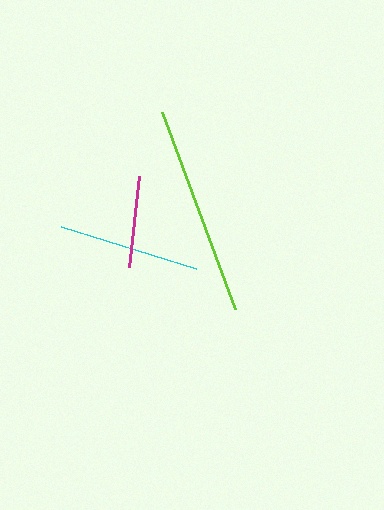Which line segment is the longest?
The lime line is the longest at approximately 210 pixels.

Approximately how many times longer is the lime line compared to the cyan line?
The lime line is approximately 1.5 times the length of the cyan line.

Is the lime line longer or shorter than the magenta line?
The lime line is longer than the magenta line.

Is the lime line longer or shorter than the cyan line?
The lime line is longer than the cyan line.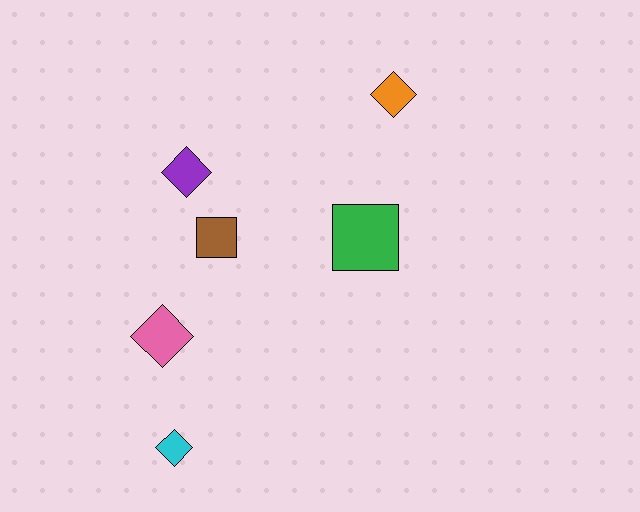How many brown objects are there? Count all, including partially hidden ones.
There is 1 brown object.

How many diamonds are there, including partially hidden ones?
There are 4 diamonds.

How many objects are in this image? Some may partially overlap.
There are 6 objects.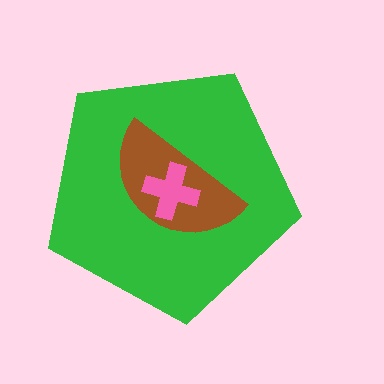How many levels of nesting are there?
3.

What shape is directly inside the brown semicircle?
The pink cross.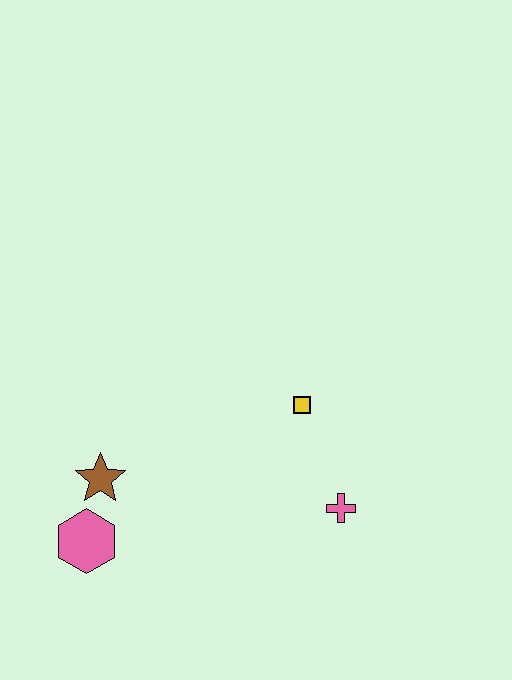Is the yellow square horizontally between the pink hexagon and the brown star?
No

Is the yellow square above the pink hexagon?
Yes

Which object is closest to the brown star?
The pink hexagon is closest to the brown star.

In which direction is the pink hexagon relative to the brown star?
The pink hexagon is below the brown star.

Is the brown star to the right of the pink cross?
No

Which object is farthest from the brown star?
The pink cross is farthest from the brown star.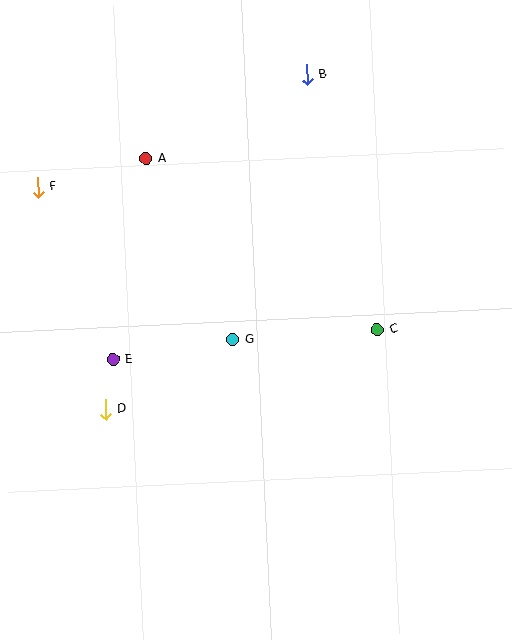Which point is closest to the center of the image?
Point G at (233, 340) is closest to the center.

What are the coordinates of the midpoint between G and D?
The midpoint between G and D is at (169, 375).